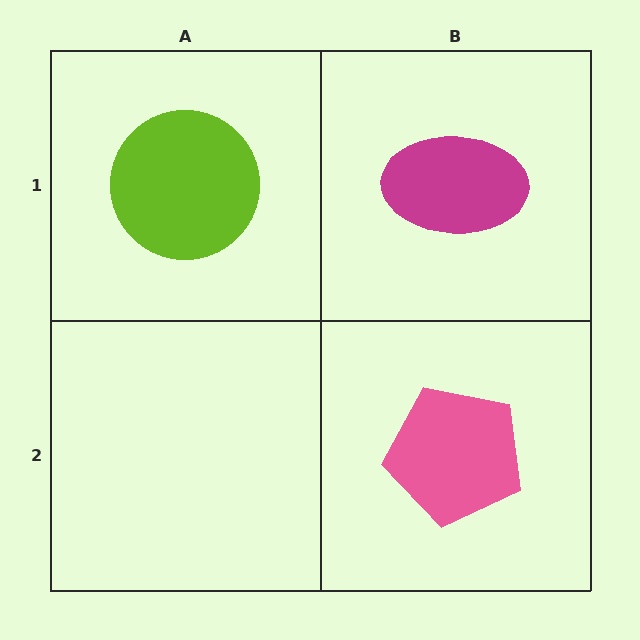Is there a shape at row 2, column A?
No, that cell is empty.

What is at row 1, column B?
A magenta ellipse.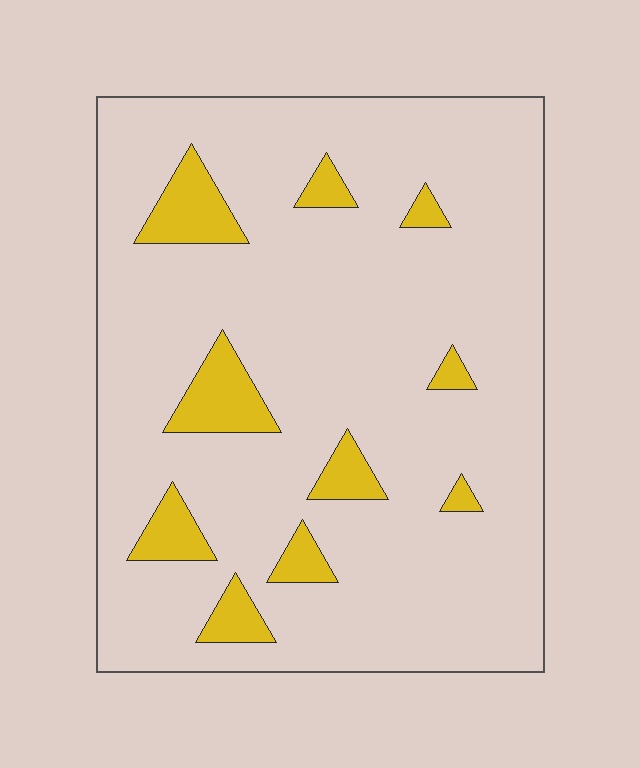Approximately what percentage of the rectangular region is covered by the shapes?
Approximately 10%.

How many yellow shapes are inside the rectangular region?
10.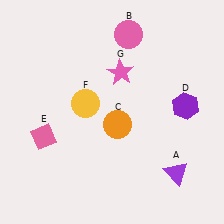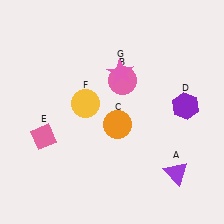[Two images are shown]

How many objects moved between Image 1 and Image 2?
1 object moved between the two images.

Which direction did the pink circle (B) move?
The pink circle (B) moved down.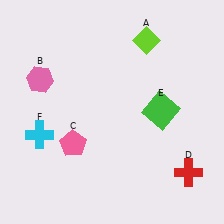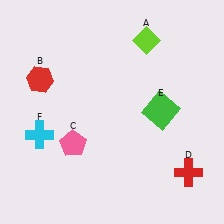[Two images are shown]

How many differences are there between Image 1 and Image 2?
There is 1 difference between the two images.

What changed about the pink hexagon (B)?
In Image 1, B is pink. In Image 2, it changed to red.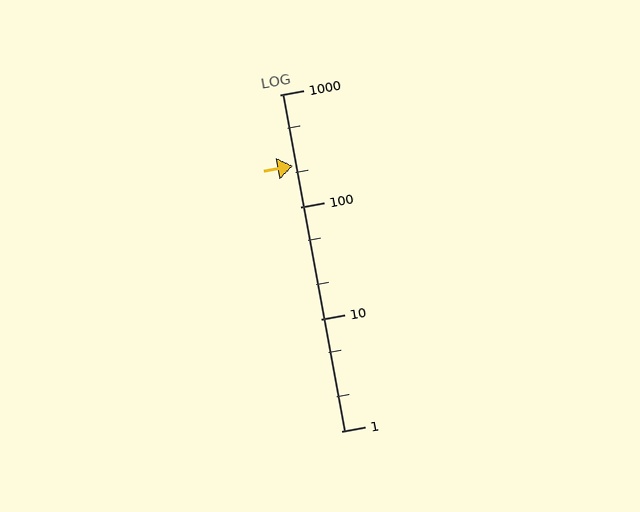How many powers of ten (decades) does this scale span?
The scale spans 3 decades, from 1 to 1000.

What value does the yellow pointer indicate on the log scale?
The pointer indicates approximately 230.